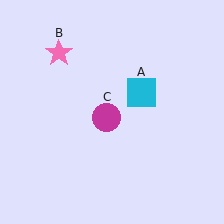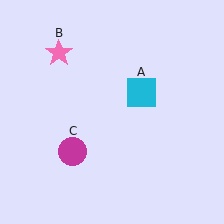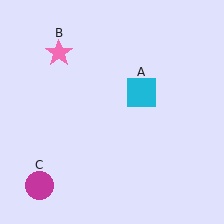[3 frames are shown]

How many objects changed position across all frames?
1 object changed position: magenta circle (object C).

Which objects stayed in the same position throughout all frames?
Cyan square (object A) and pink star (object B) remained stationary.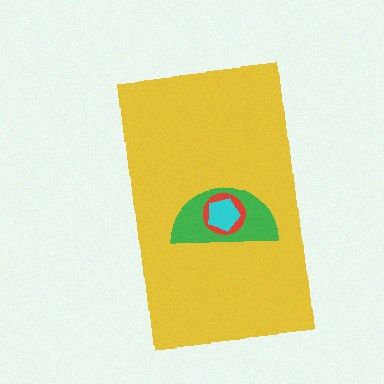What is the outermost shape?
The yellow rectangle.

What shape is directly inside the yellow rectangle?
The green semicircle.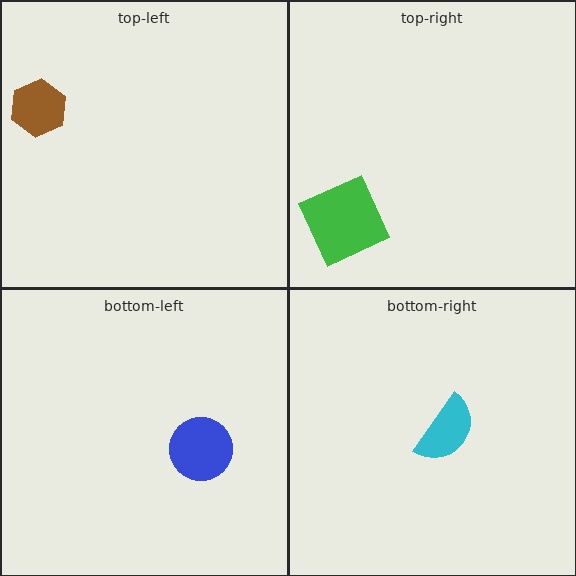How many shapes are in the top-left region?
1.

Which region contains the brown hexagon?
The top-left region.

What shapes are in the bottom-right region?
The cyan semicircle.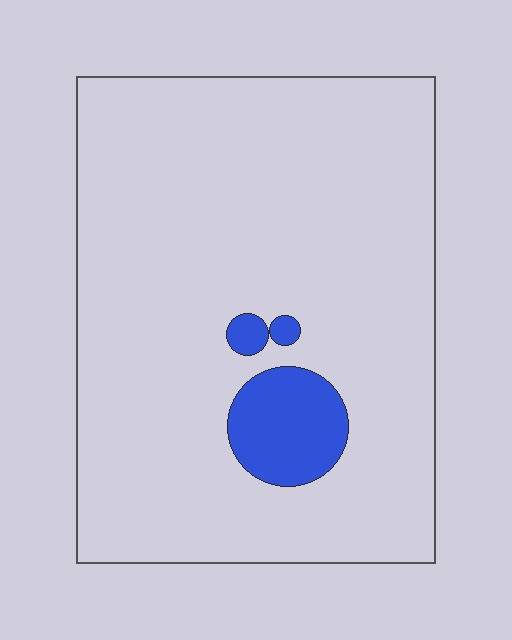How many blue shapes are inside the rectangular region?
3.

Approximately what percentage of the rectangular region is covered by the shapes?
Approximately 10%.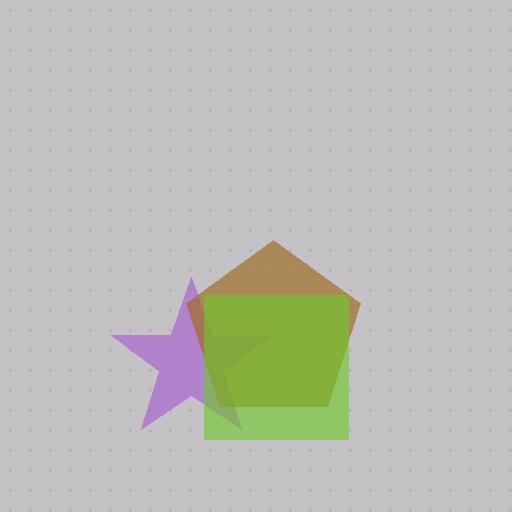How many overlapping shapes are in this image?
There are 3 overlapping shapes in the image.